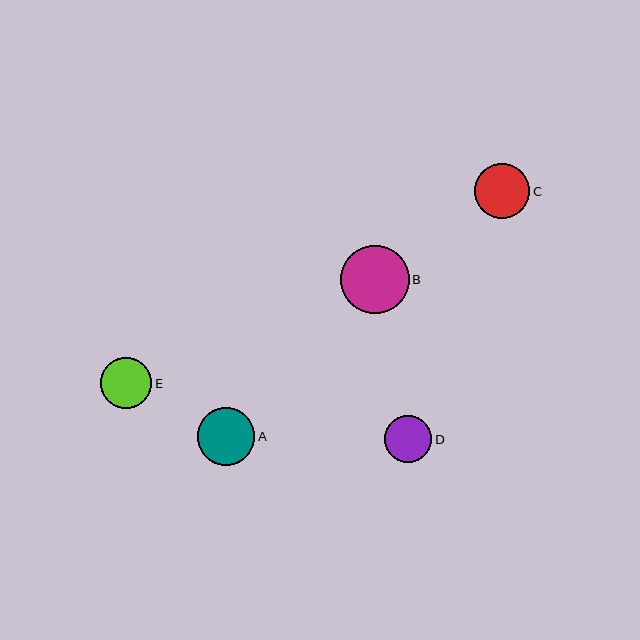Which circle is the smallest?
Circle D is the smallest with a size of approximately 47 pixels.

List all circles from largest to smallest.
From largest to smallest: B, A, C, E, D.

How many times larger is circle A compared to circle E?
Circle A is approximately 1.1 times the size of circle E.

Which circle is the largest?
Circle B is the largest with a size of approximately 68 pixels.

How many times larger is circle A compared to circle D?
Circle A is approximately 1.2 times the size of circle D.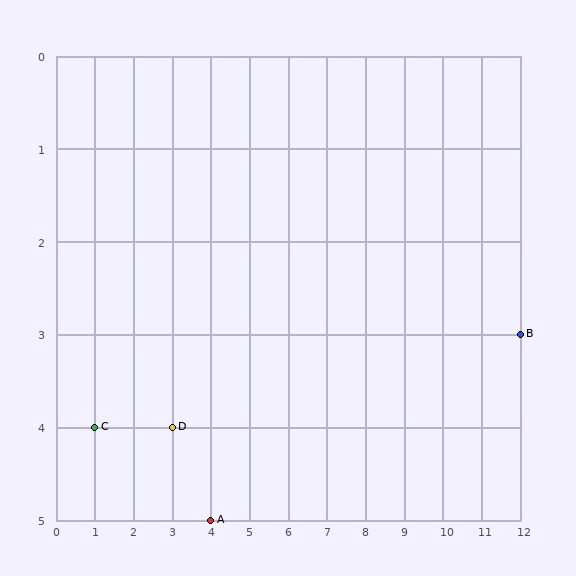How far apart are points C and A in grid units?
Points C and A are 3 columns and 1 row apart (about 3.2 grid units diagonally).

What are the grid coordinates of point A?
Point A is at grid coordinates (4, 5).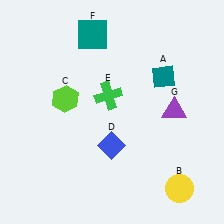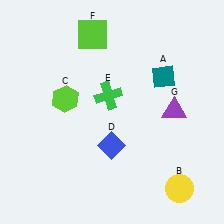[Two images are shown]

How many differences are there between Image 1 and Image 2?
There is 1 difference between the two images.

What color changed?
The square (F) changed from teal in Image 1 to lime in Image 2.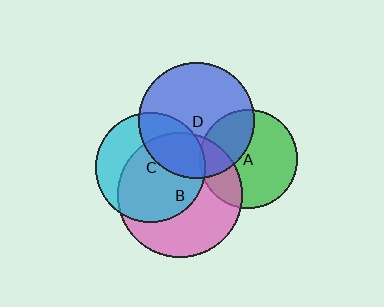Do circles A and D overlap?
Yes.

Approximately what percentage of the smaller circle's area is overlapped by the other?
Approximately 35%.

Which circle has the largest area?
Circle B (pink).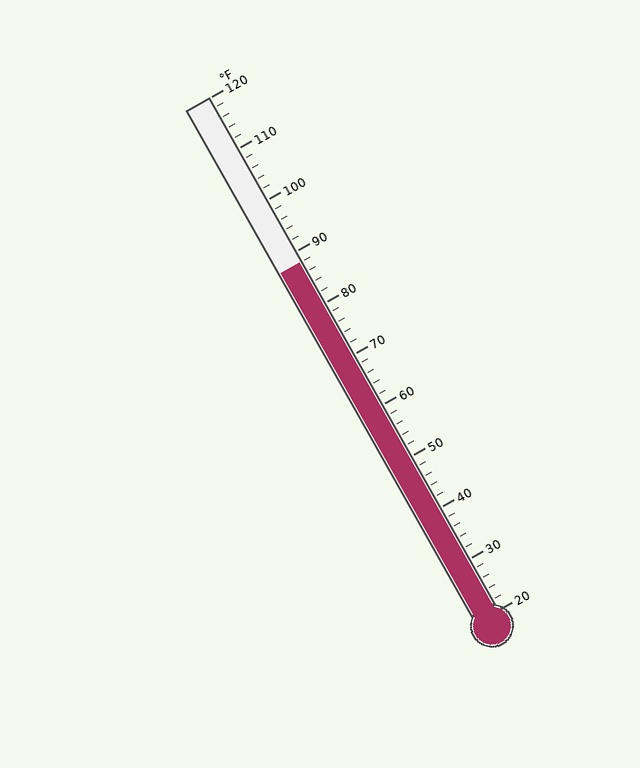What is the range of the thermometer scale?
The thermometer scale ranges from 20°F to 120°F.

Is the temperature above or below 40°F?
The temperature is above 40°F.